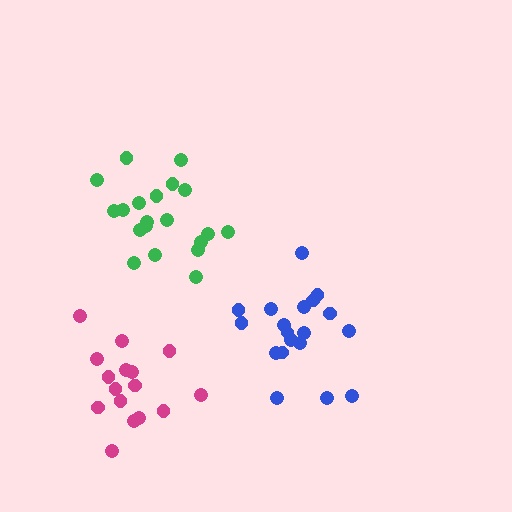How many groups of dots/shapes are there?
There are 3 groups.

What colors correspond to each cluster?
The clusters are colored: blue, magenta, green.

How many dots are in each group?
Group 1: 19 dots, Group 2: 16 dots, Group 3: 20 dots (55 total).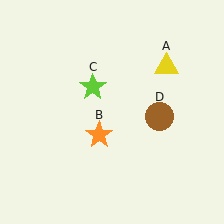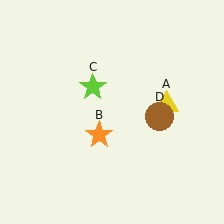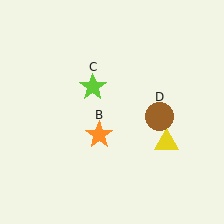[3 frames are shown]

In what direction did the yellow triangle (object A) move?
The yellow triangle (object A) moved down.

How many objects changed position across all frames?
1 object changed position: yellow triangle (object A).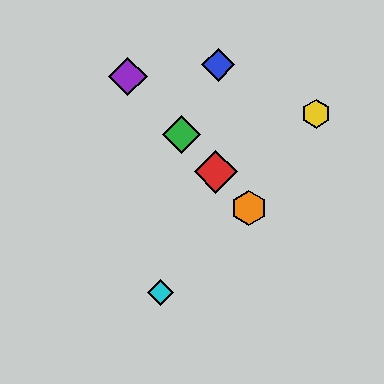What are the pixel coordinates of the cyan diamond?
The cyan diamond is at (160, 293).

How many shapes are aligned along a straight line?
4 shapes (the red diamond, the green diamond, the purple diamond, the orange hexagon) are aligned along a straight line.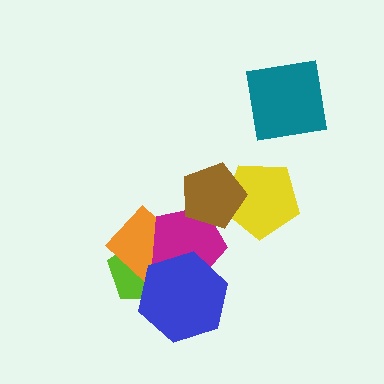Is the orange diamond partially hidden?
Yes, it is partially covered by another shape.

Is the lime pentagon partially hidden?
Yes, it is partially covered by another shape.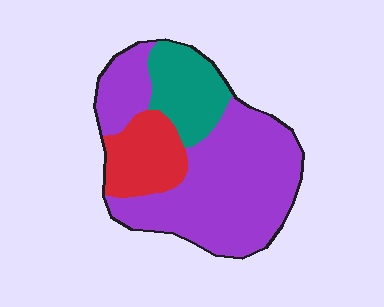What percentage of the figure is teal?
Teal covers around 20% of the figure.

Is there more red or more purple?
Purple.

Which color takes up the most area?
Purple, at roughly 65%.